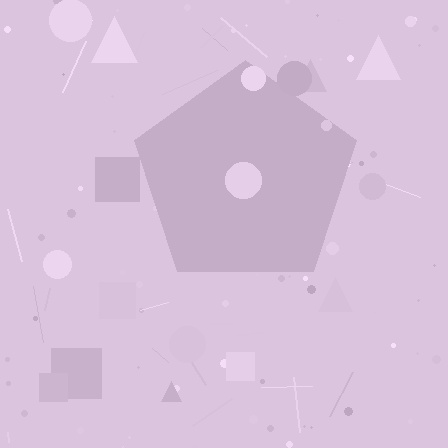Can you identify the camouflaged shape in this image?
The camouflaged shape is a pentagon.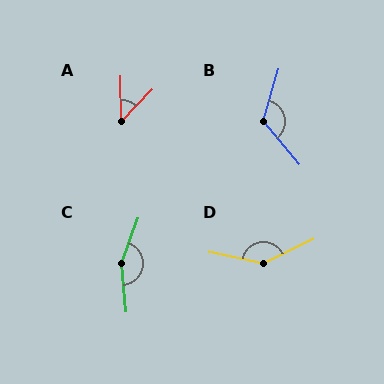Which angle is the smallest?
A, at approximately 45 degrees.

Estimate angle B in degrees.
Approximately 124 degrees.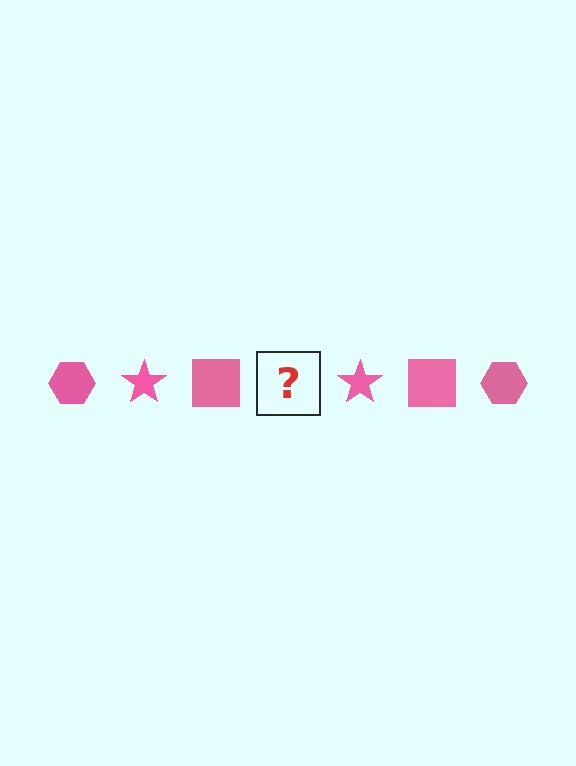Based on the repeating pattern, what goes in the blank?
The blank should be a pink hexagon.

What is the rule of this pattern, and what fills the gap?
The rule is that the pattern cycles through hexagon, star, square shapes in pink. The gap should be filled with a pink hexagon.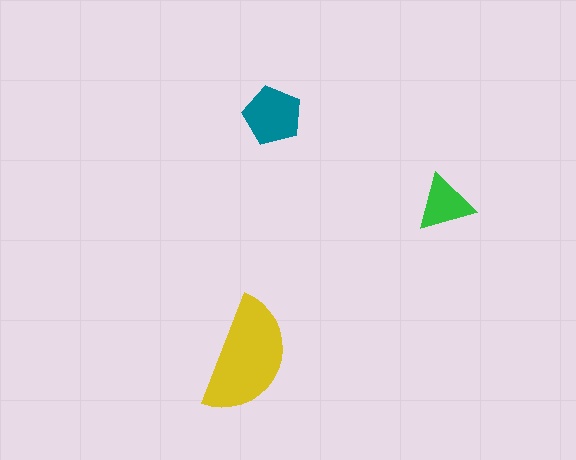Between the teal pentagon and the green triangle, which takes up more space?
The teal pentagon.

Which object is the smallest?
The green triangle.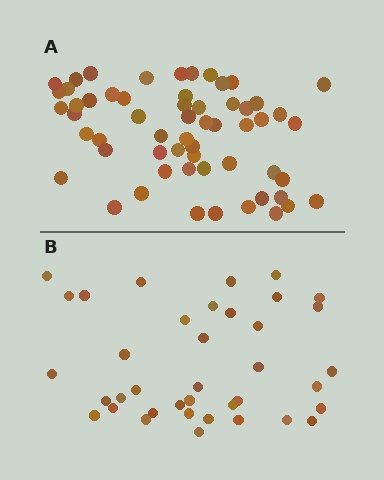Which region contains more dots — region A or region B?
Region A (the top region) has more dots.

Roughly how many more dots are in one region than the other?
Region A has approximately 20 more dots than region B.